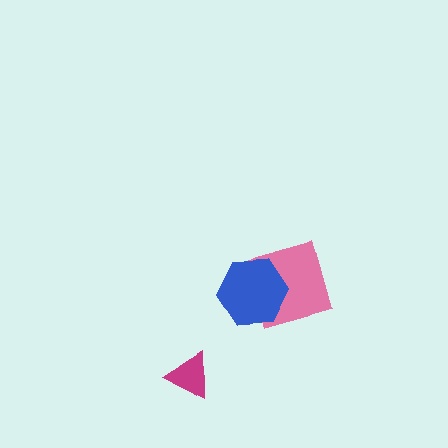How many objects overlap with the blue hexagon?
1 object overlaps with the blue hexagon.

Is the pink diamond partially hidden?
Yes, it is partially covered by another shape.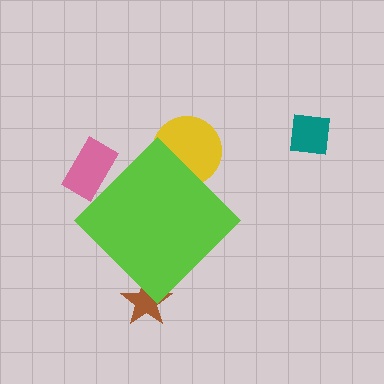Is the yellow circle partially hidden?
Yes, the yellow circle is partially hidden behind the lime diamond.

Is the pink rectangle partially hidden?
Yes, the pink rectangle is partially hidden behind the lime diamond.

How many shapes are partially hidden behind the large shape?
3 shapes are partially hidden.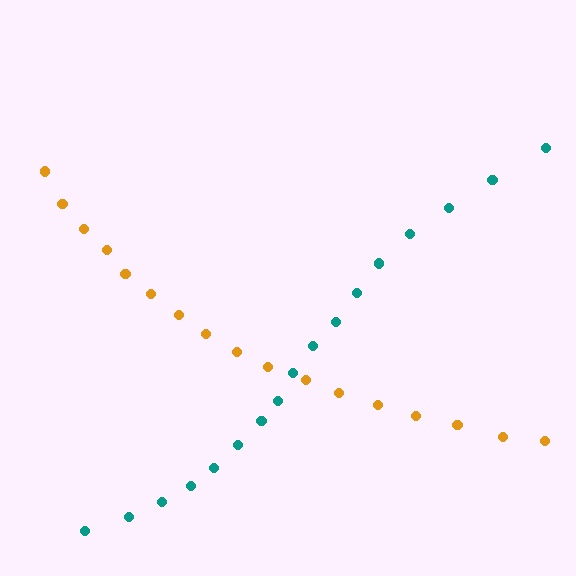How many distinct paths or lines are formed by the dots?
There are 2 distinct paths.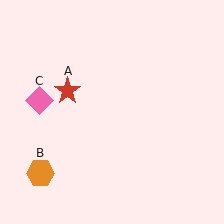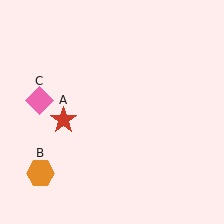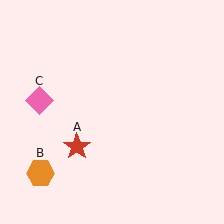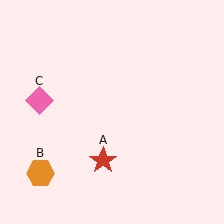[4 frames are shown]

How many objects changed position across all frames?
1 object changed position: red star (object A).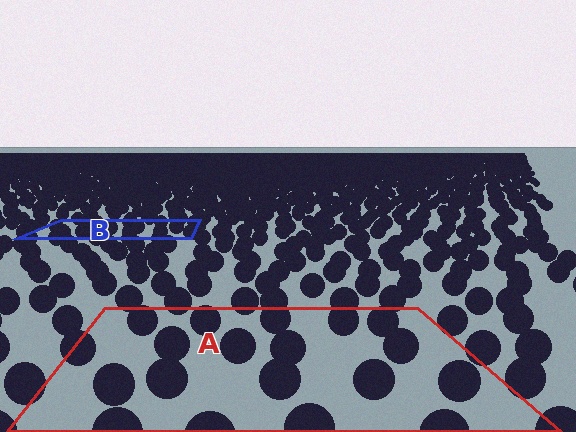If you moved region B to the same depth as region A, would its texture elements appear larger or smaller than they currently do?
They would appear larger. At a closer depth, the same texture elements are projected at a bigger on-screen size.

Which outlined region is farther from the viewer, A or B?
Region B is farther from the viewer — the texture elements inside it appear smaller and more densely packed.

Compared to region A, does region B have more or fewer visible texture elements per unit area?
Region B has more texture elements per unit area — they are packed more densely because it is farther away.